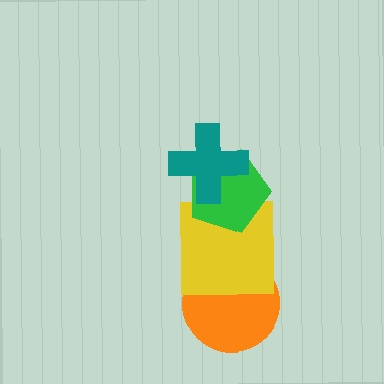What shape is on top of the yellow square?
The green pentagon is on top of the yellow square.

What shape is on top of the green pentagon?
The teal cross is on top of the green pentagon.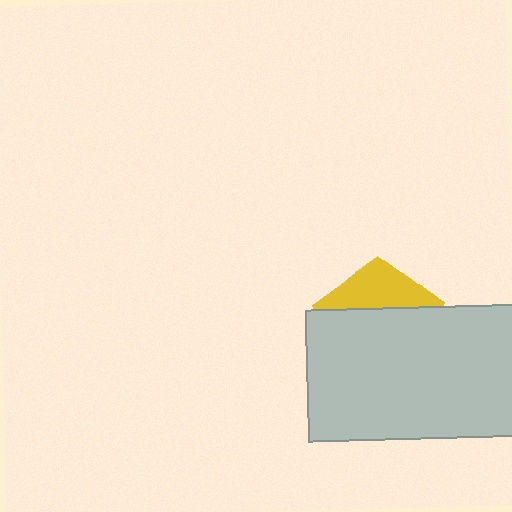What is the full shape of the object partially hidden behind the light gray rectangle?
The partially hidden object is a yellow pentagon.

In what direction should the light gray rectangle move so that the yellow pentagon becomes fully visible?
The light gray rectangle should move down. That is the shortest direction to clear the overlap and leave the yellow pentagon fully visible.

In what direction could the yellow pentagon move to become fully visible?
The yellow pentagon could move up. That would shift it out from behind the light gray rectangle entirely.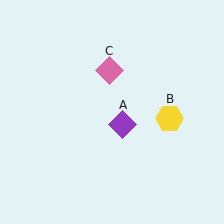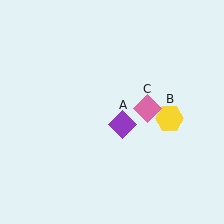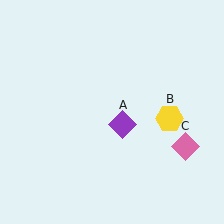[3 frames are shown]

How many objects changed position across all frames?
1 object changed position: pink diamond (object C).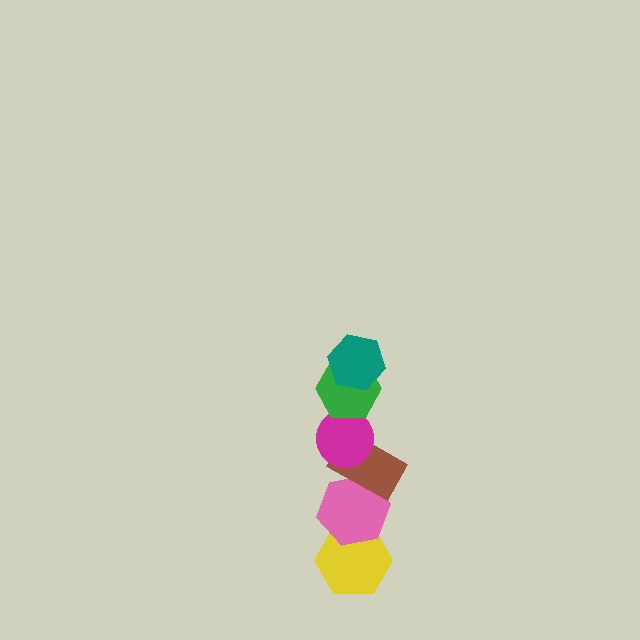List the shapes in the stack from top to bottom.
From top to bottom: the teal hexagon, the green hexagon, the magenta circle, the brown rectangle, the pink hexagon, the yellow hexagon.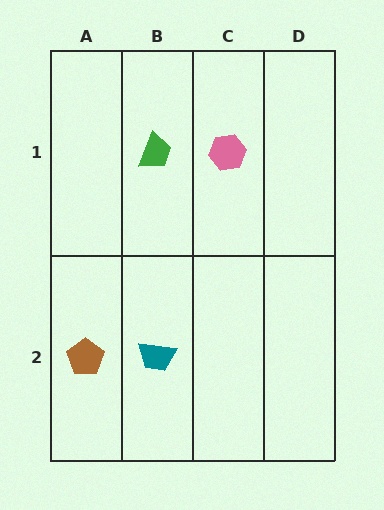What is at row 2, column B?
A teal trapezoid.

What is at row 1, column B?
A green trapezoid.